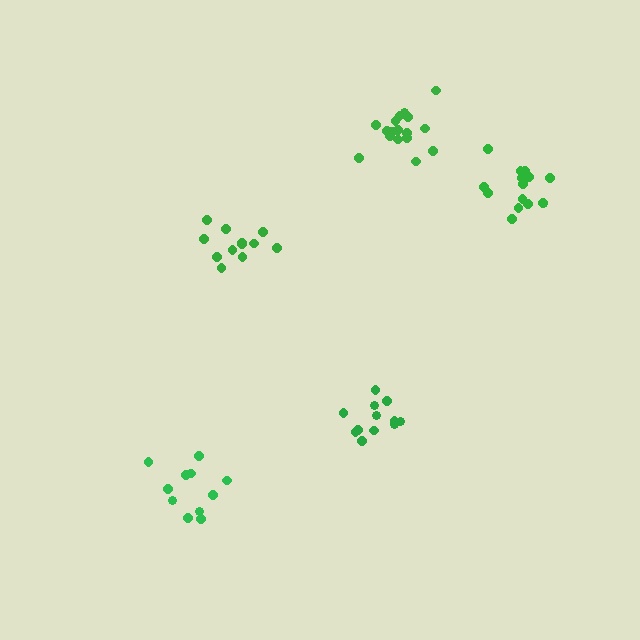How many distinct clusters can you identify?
There are 5 distinct clusters.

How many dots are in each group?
Group 1: 11 dots, Group 2: 12 dots, Group 3: 12 dots, Group 4: 17 dots, Group 5: 15 dots (67 total).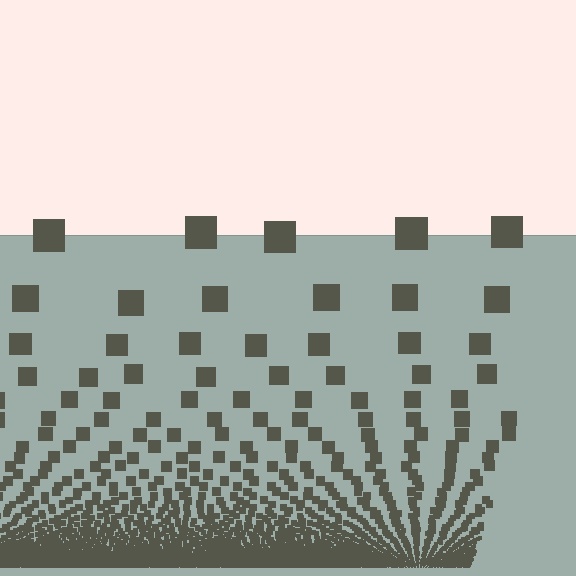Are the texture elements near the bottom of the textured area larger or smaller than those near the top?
Smaller. The gradient is inverted — elements near the bottom are smaller and denser.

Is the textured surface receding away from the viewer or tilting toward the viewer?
The surface appears to tilt toward the viewer. Texture elements get larger and sparser toward the top.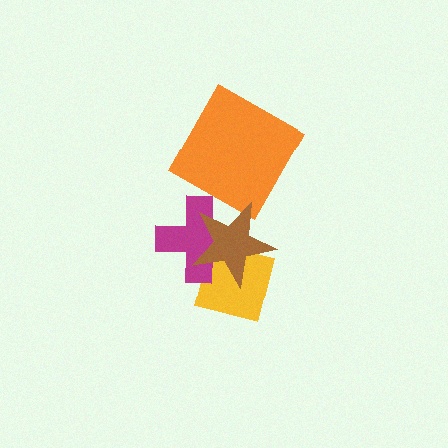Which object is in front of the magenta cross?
The brown star is in front of the magenta cross.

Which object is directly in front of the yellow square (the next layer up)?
The magenta cross is directly in front of the yellow square.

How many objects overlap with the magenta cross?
2 objects overlap with the magenta cross.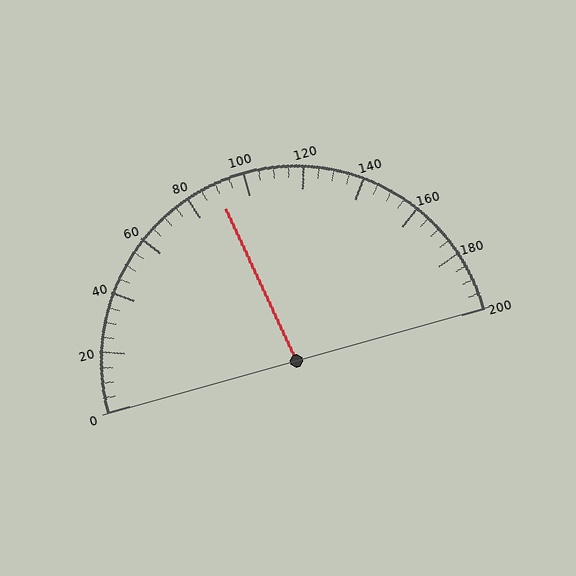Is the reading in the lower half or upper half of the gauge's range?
The reading is in the lower half of the range (0 to 200).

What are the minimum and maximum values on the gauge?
The gauge ranges from 0 to 200.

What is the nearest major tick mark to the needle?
The nearest major tick mark is 80.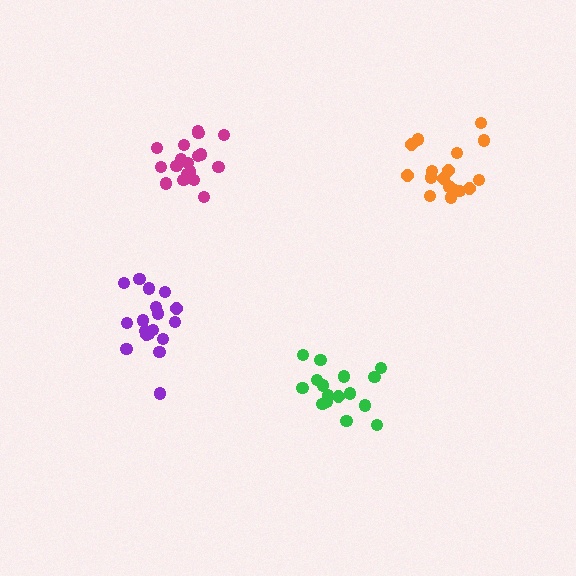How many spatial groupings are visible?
There are 4 spatial groupings.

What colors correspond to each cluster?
The clusters are colored: green, purple, orange, magenta.